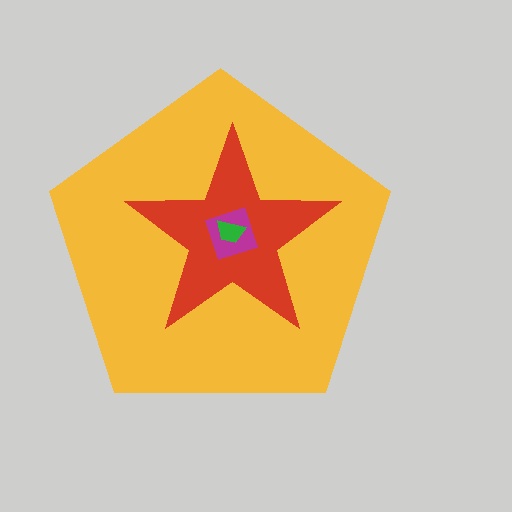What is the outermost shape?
The yellow pentagon.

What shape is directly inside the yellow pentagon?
The red star.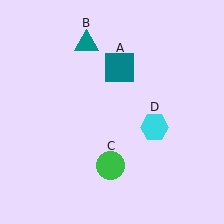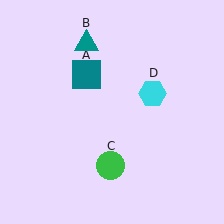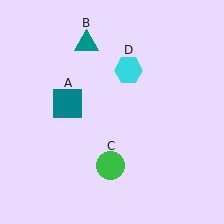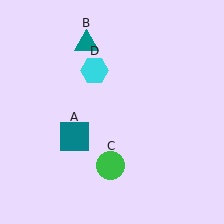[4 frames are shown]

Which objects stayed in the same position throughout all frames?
Teal triangle (object B) and green circle (object C) remained stationary.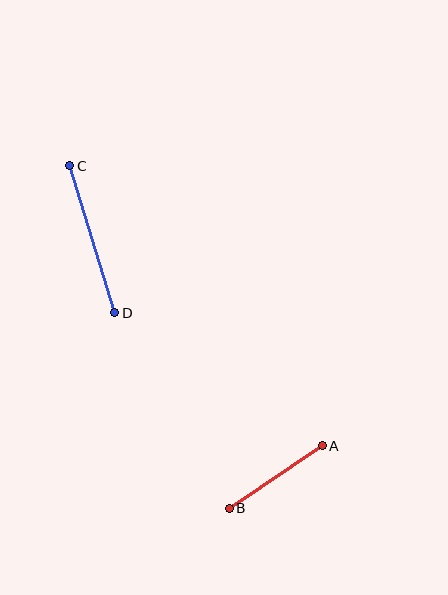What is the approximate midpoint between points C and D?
The midpoint is at approximately (92, 239) pixels.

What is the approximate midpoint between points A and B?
The midpoint is at approximately (276, 477) pixels.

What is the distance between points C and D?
The distance is approximately 154 pixels.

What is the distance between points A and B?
The distance is approximately 112 pixels.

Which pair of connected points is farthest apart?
Points C and D are farthest apart.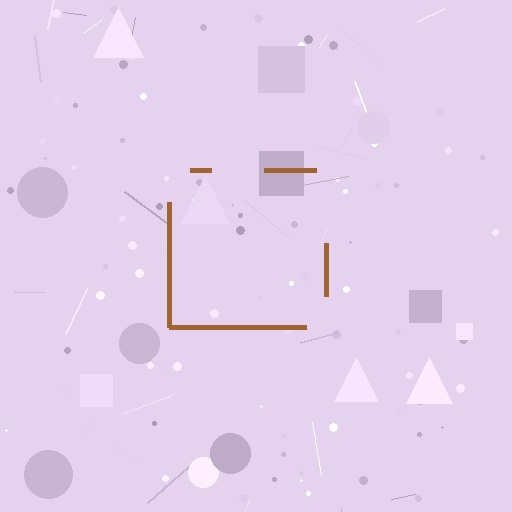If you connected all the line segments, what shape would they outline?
They would outline a square.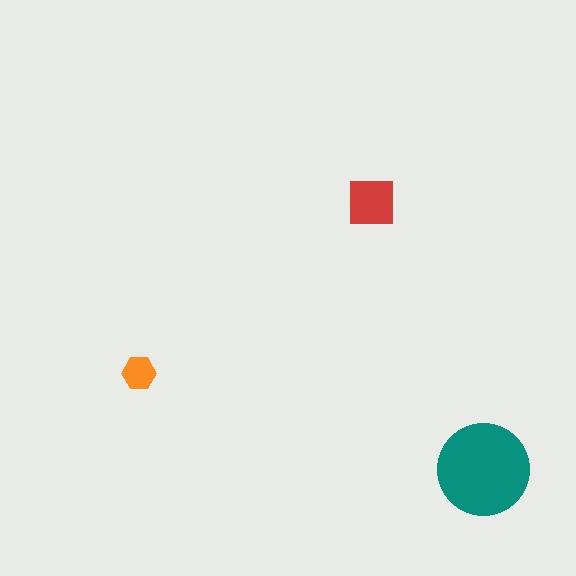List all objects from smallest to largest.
The orange hexagon, the red square, the teal circle.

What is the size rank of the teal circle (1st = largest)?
1st.